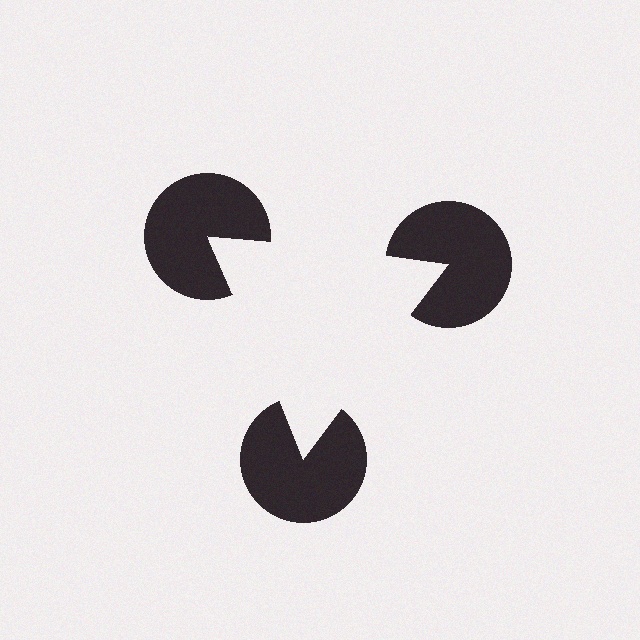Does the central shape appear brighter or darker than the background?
It typically appears slightly brighter than the background, even though no actual brightness change is drawn.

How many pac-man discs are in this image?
There are 3 — one at each vertex of the illusory triangle.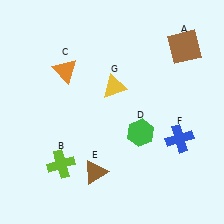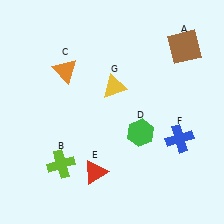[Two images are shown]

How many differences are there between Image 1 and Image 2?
There is 1 difference between the two images.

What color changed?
The triangle (E) changed from brown in Image 1 to red in Image 2.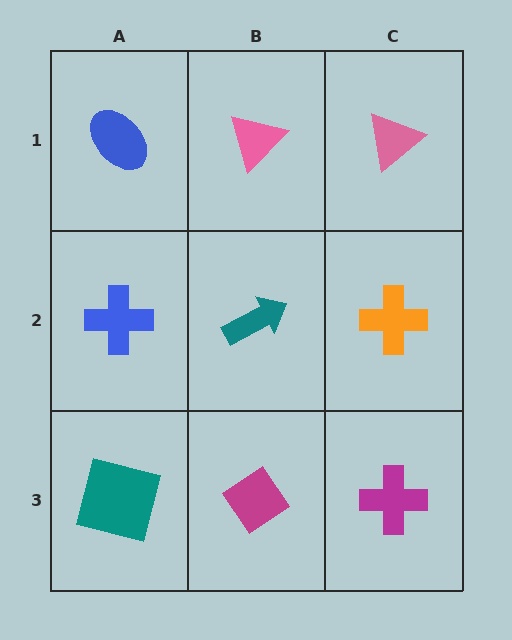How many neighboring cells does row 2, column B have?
4.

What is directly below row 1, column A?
A blue cross.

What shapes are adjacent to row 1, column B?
A teal arrow (row 2, column B), a blue ellipse (row 1, column A), a pink triangle (row 1, column C).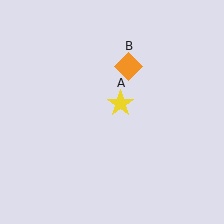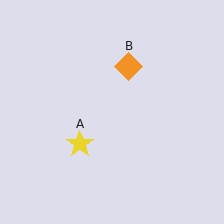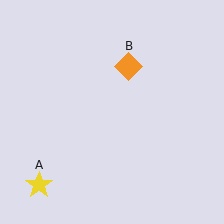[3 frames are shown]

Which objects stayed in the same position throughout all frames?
Orange diamond (object B) remained stationary.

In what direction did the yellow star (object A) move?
The yellow star (object A) moved down and to the left.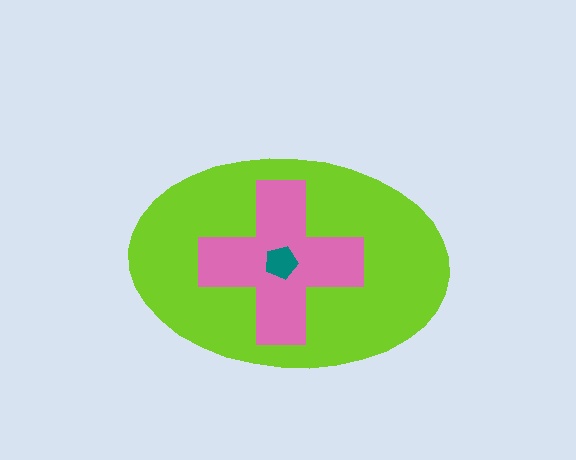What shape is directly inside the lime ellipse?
The pink cross.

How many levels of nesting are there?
3.